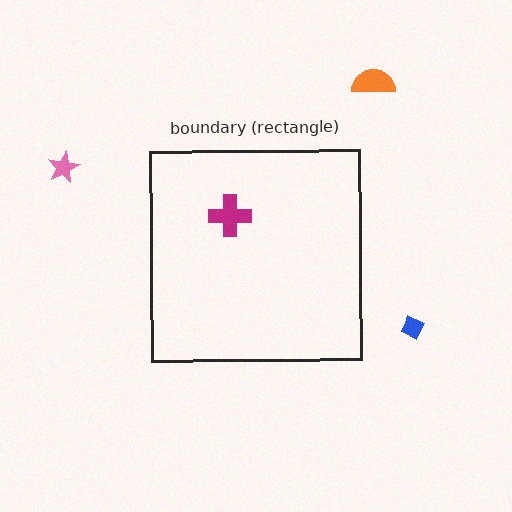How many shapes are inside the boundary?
1 inside, 3 outside.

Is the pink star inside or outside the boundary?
Outside.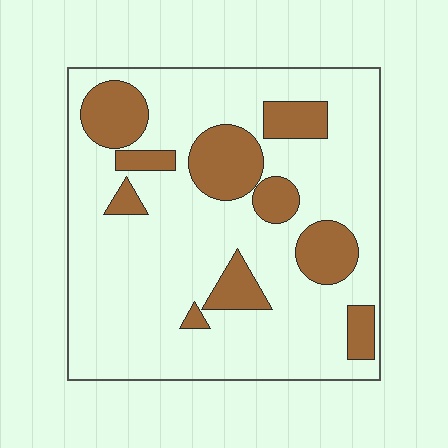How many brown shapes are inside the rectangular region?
10.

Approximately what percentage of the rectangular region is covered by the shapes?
Approximately 25%.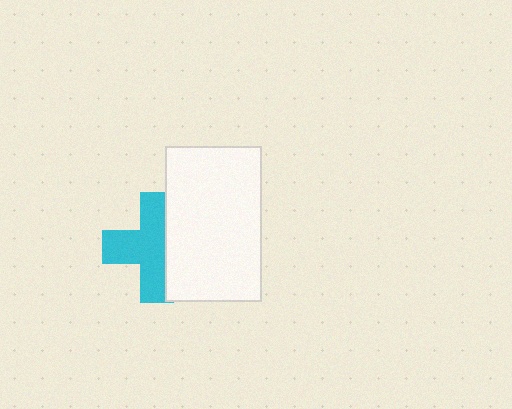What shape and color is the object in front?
The object in front is a white rectangle.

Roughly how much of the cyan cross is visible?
Most of it is visible (roughly 65%).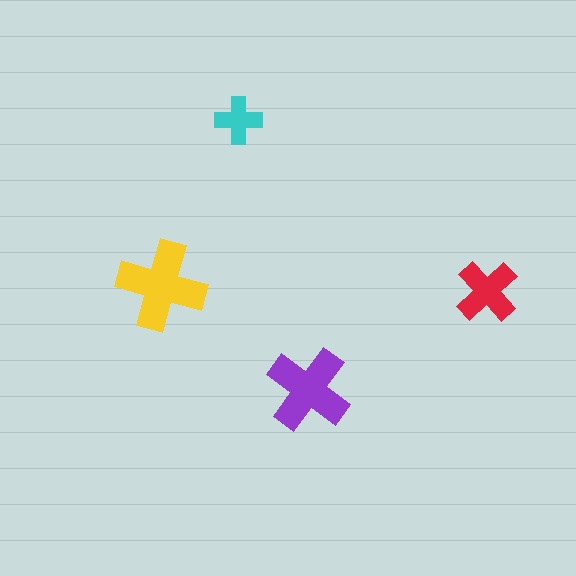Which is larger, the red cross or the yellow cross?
The yellow one.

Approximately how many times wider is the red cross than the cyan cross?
About 1.5 times wider.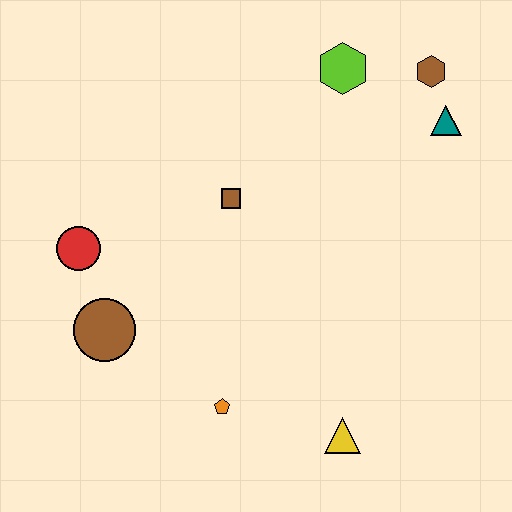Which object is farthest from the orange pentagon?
The brown hexagon is farthest from the orange pentagon.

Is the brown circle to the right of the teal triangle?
No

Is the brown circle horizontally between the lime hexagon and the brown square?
No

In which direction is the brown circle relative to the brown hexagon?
The brown circle is to the left of the brown hexagon.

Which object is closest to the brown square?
The red circle is closest to the brown square.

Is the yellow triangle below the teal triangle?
Yes